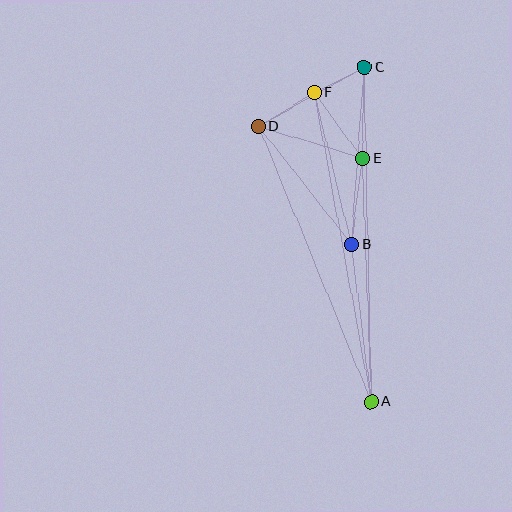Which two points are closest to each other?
Points C and F are closest to each other.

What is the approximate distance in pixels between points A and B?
The distance between A and B is approximately 159 pixels.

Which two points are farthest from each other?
Points A and C are farthest from each other.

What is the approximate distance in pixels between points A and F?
The distance between A and F is approximately 315 pixels.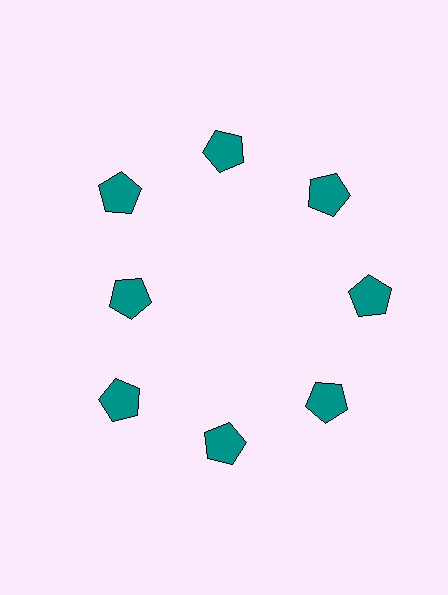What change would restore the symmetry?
The symmetry would be restored by moving it outward, back onto the ring so that all 8 pentagons sit at equal angles and equal distance from the center.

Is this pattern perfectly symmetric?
No. The 8 teal pentagons are arranged in a ring, but one element near the 9 o'clock position is pulled inward toward the center, breaking the 8-fold rotational symmetry.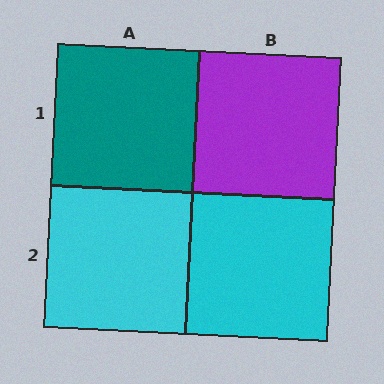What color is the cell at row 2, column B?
Cyan.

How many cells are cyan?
2 cells are cyan.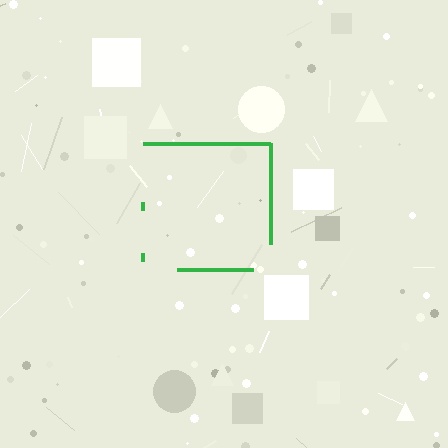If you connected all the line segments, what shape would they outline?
They would outline a square.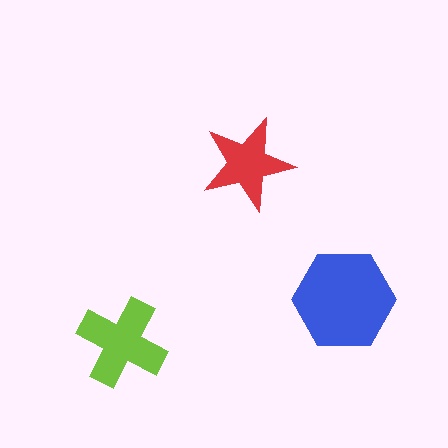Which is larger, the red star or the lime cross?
The lime cross.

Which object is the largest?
The blue hexagon.